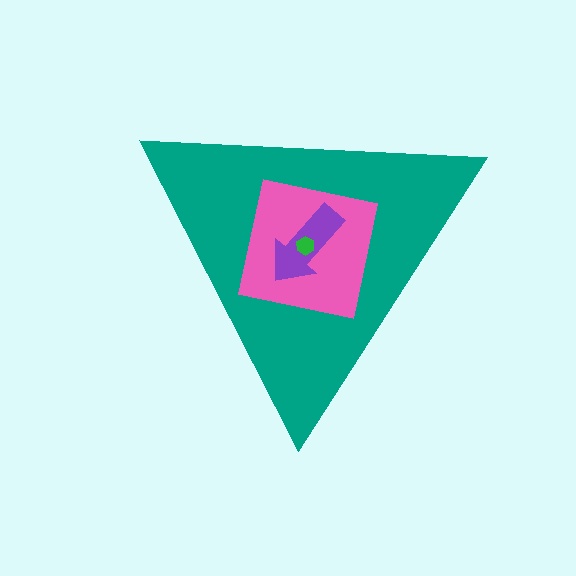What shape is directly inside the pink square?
The purple arrow.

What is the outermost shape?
The teal triangle.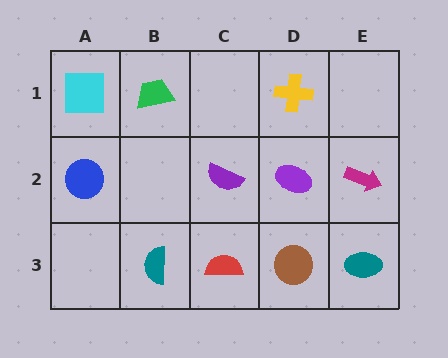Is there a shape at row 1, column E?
No, that cell is empty.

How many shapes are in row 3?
4 shapes.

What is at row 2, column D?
A purple ellipse.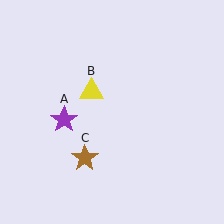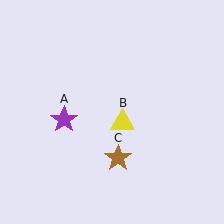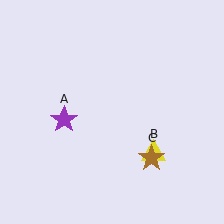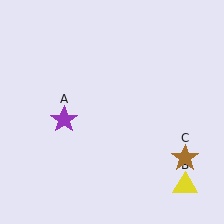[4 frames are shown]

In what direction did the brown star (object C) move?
The brown star (object C) moved right.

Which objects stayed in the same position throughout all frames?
Purple star (object A) remained stationary.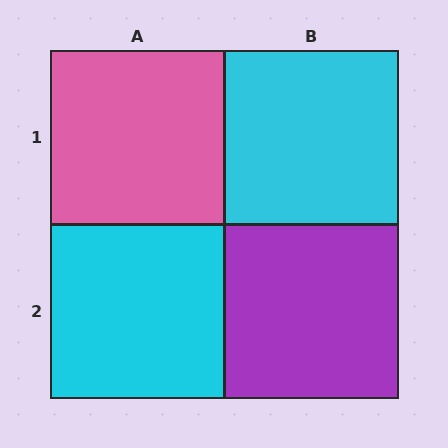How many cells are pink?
1 cell is pink.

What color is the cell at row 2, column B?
Purple.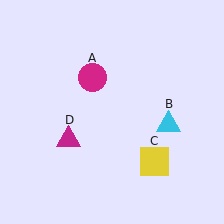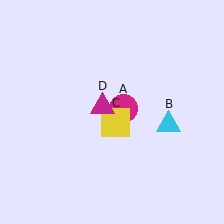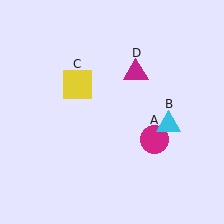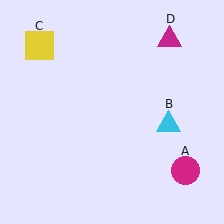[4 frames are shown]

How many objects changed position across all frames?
3 objects changed position: magenta circle (object A), yellow square (object C), magenta triangle (object D).